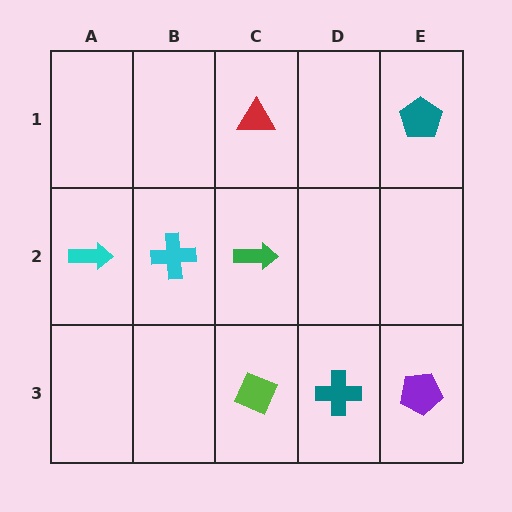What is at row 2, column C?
A green arrow.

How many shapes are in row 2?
3 shapes.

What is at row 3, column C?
A lime diamond.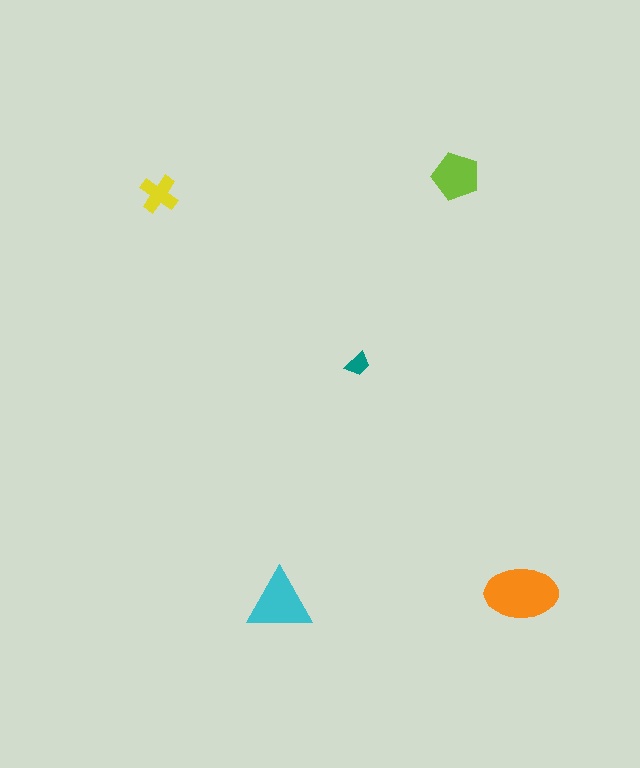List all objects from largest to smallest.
The orange ellipse, the cyan triangle, the lime pentagon, the yellow cross, the teal trapezoid.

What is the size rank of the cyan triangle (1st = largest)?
2nd.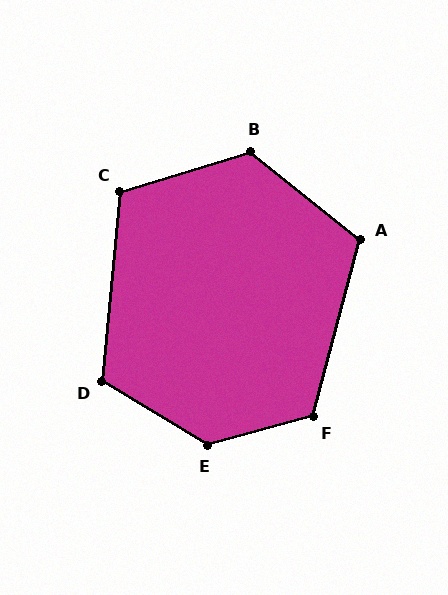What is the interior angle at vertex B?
Approximately 124 degrees (obtuse).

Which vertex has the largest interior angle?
E, at approximately 134 degrees.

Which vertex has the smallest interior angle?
C, at approximately 113 degrees.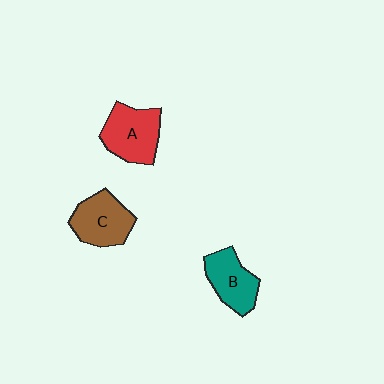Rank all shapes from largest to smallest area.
From largest to smallest: A (red), C (brown), B (teal).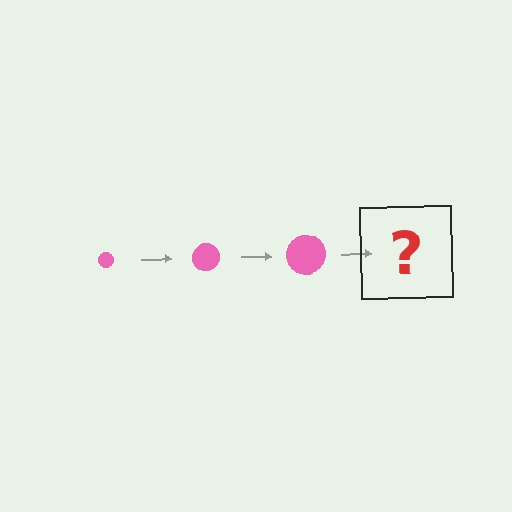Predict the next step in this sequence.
The next step is a pink circle, larger than the previous one.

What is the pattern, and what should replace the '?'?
The pattern is that the circle gets progressively larger each step. The '?' should be a pink circle, larger than the previous one.